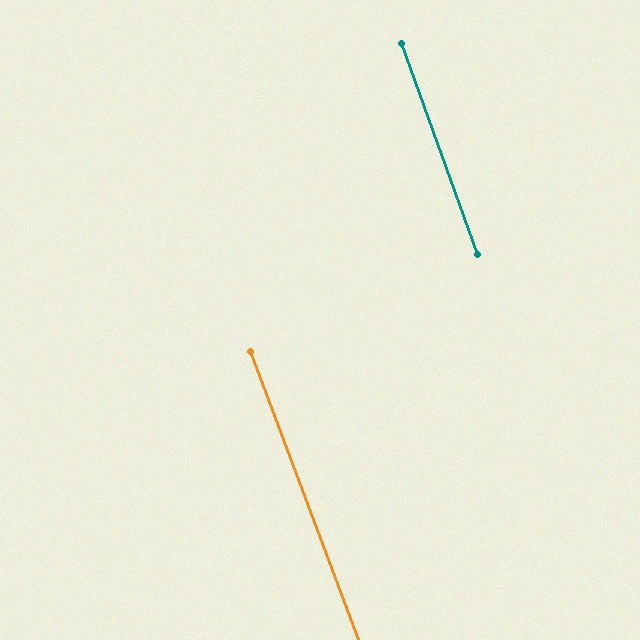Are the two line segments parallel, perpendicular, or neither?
Parallel — their directions differ by only 0.6°.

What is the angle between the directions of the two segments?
Approximately 1 degree.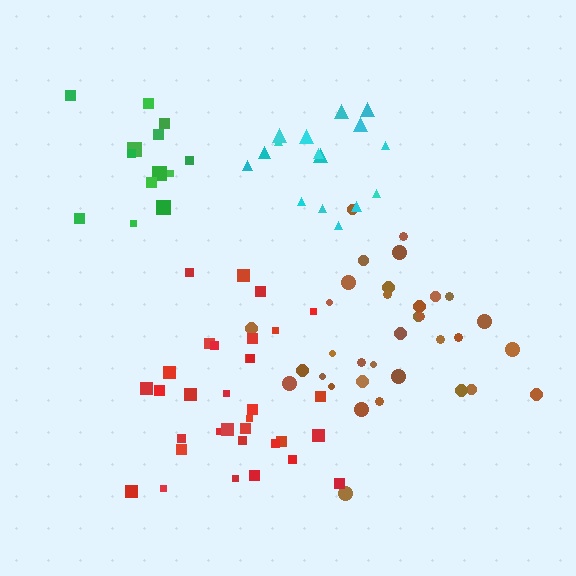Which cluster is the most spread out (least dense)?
Cyan.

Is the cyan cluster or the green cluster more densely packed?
Green.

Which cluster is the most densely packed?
Green.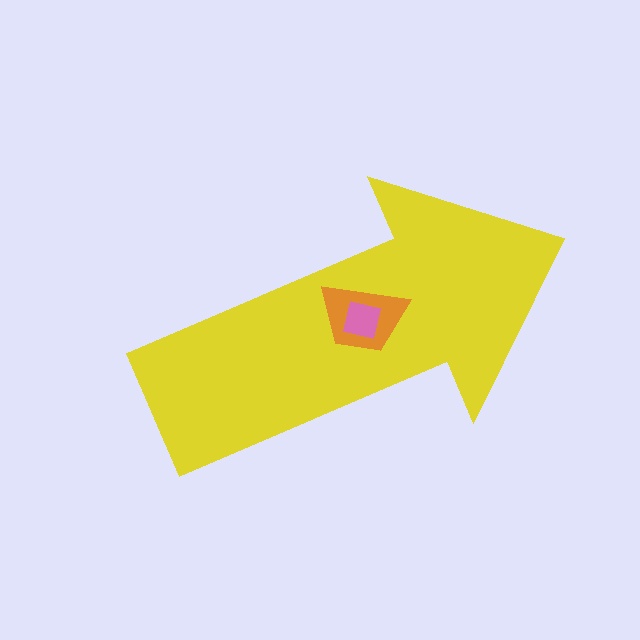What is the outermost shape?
The yellow arrow.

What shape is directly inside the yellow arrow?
The orange trapezoid.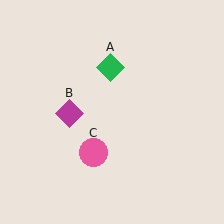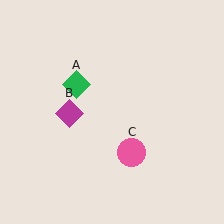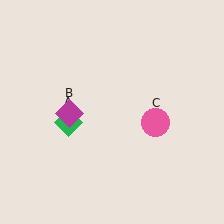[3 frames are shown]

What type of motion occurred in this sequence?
The green diamond (object A), pink circle (object C) rotated counterclockwise around the center of the scene.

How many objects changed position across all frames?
2 objects changed position: green diamond (object A), pink circle (object C).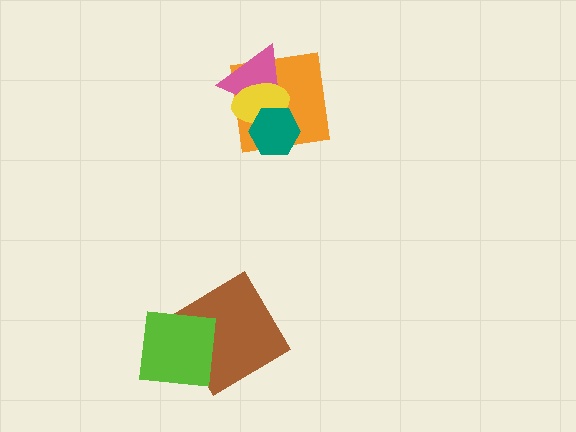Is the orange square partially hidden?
Yes, it is partially covered by another shape.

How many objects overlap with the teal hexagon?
3 objects overlap with the teal hexagon.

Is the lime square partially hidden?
No, no other shape covers it.